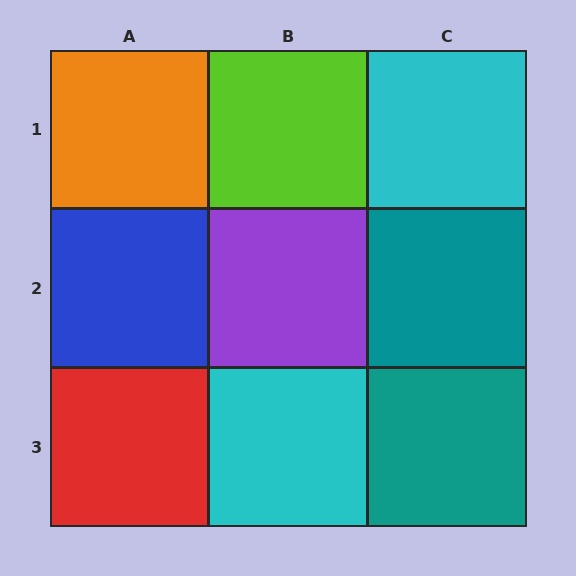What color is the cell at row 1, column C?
Cyan.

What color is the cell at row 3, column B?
Cyan.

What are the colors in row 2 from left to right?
Blue, purple, teal.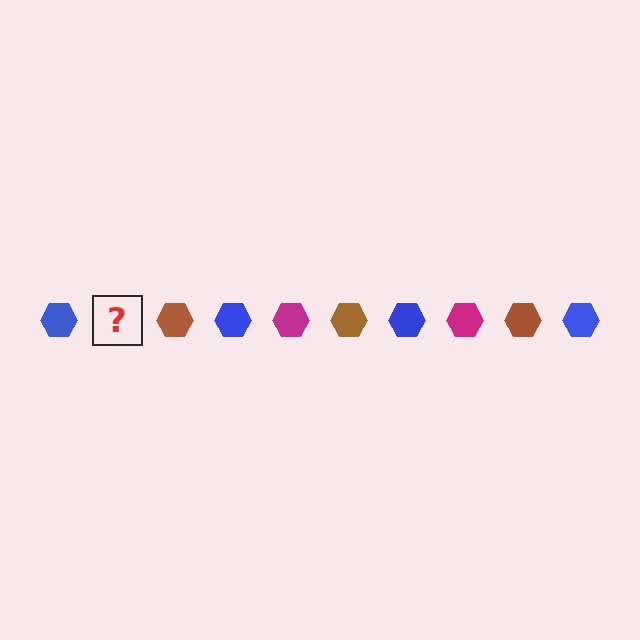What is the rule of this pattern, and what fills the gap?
The rule is that the pattern cycles through blue, magenta, brown hexagons. The gap should be filled with a magenta hexagon.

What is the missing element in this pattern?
The missing element is a magenta hexagon.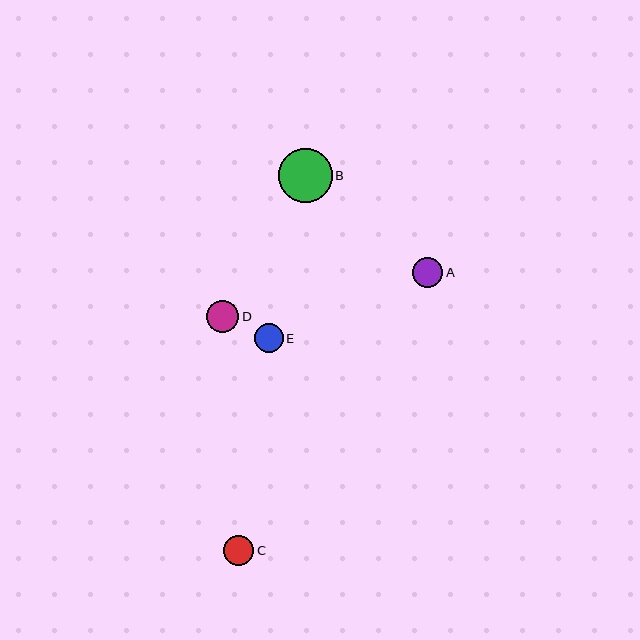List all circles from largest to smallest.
From largest to smallest: B, D, A, C, E.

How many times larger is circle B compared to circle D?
Circle B is approximately 1.7 times the size of circle D.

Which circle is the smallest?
Circle E is the smallest with a size of approximately 29 pixels.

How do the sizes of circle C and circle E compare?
Circle C and circle E are approximately the same size.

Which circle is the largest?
Circle B is the largest with a size of approximately 54 pixels.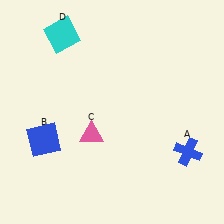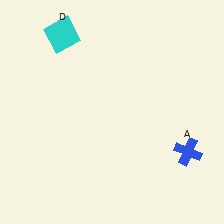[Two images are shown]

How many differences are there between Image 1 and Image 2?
There are 2 differences between the two images.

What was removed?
The pink triangle (C), the blue square (B) were removed in Image 2.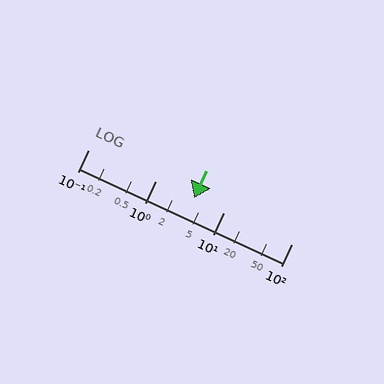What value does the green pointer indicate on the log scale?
The pointer indicates approximately 3.6.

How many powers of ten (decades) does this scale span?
The scale spans 3 decades, from 0.1 to 100.